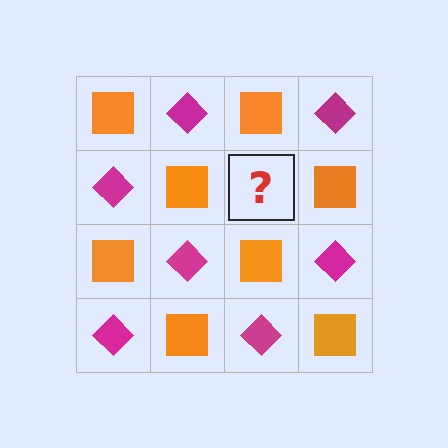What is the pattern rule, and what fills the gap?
The rule is that it alternates orange square and magenta diamond in a checkerboard pattern. The gap should be filled with a magenta diamond.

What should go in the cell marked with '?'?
The missing cell should contain a magenta diamond.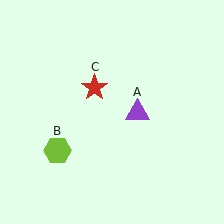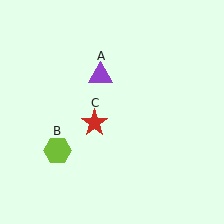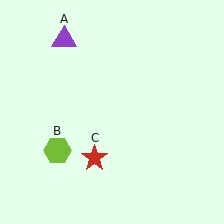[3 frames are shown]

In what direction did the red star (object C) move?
The red star (object C) moved down.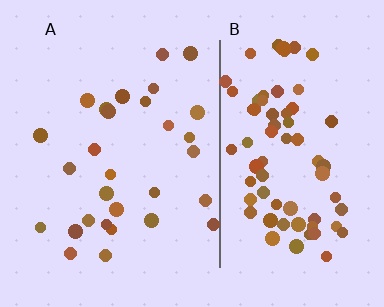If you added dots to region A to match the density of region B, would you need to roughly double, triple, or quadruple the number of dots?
Approximately triple.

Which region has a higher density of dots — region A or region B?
B (the right).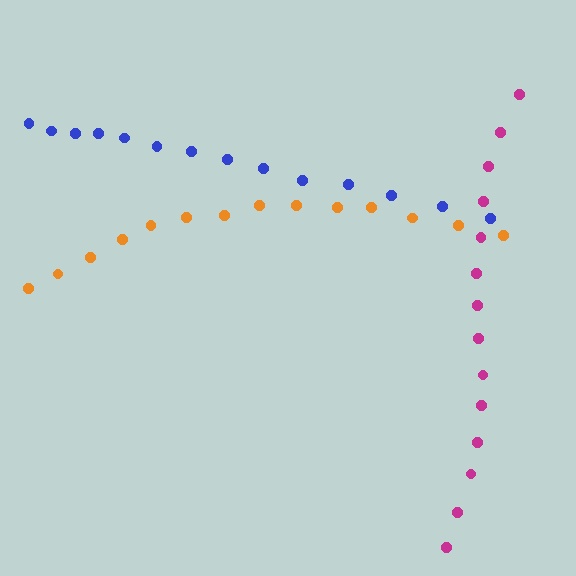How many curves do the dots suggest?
There are 3 distinct paths.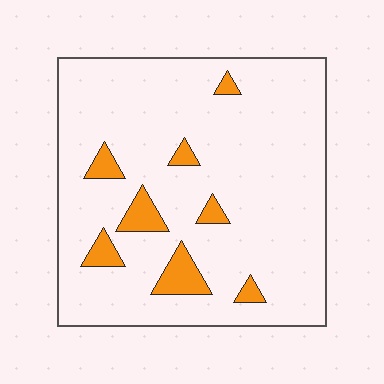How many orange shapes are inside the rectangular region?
8.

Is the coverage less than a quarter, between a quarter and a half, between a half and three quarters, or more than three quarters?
Less than a quarter.